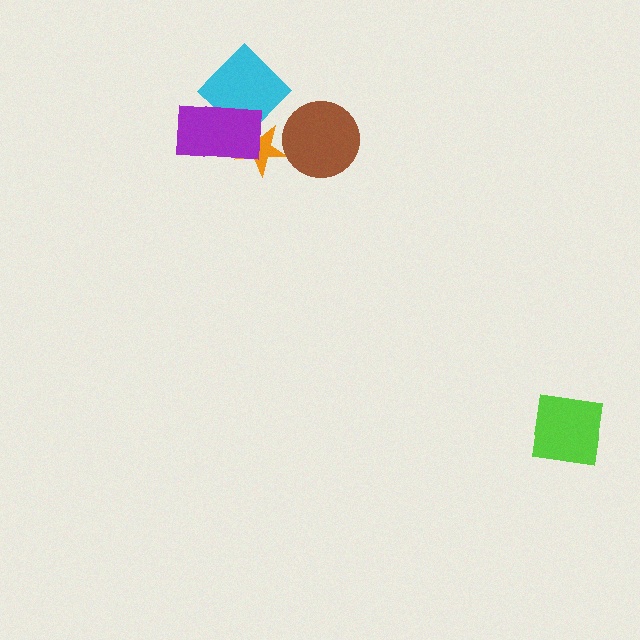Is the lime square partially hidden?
No, no other shape covers it.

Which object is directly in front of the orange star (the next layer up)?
The cyan diamond is directly in front of the orange star.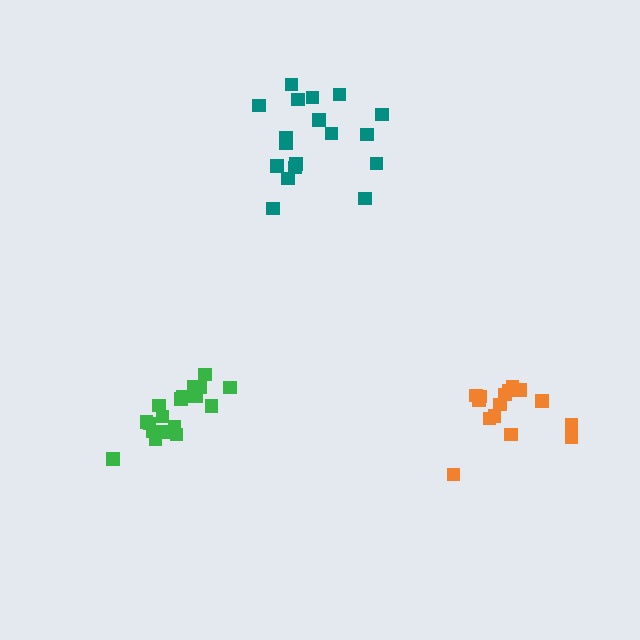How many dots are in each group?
Group 1: 18 dots, Group 2: 15 dots, Group 3: 18 dots (51 total).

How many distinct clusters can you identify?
There are 3 distinct clusters.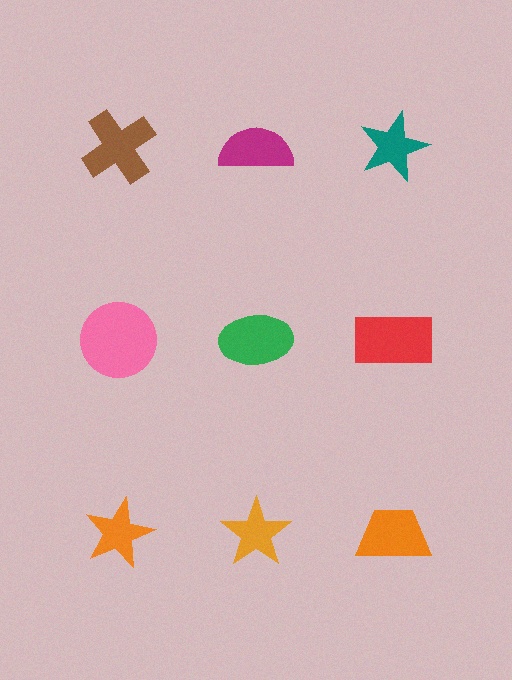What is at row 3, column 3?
An orange trapezoid.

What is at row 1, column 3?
A teal star.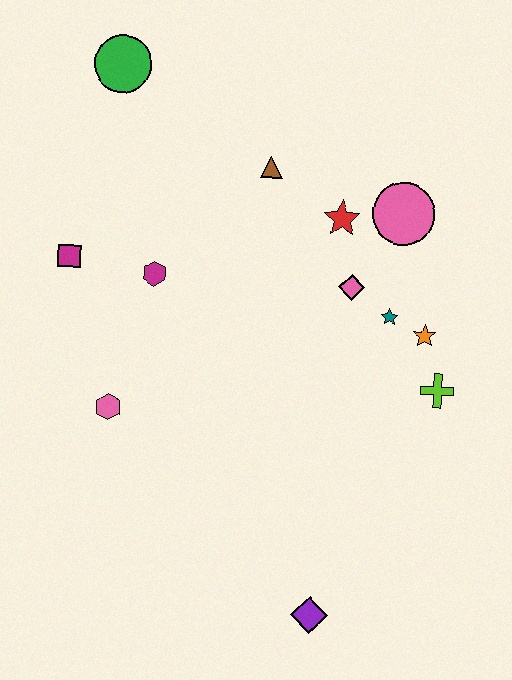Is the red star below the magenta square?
No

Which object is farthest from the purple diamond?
The green circle is farthest from the purple diamond.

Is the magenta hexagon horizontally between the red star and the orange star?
No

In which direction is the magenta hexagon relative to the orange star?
The magenta hexagon is to the left of the orange star.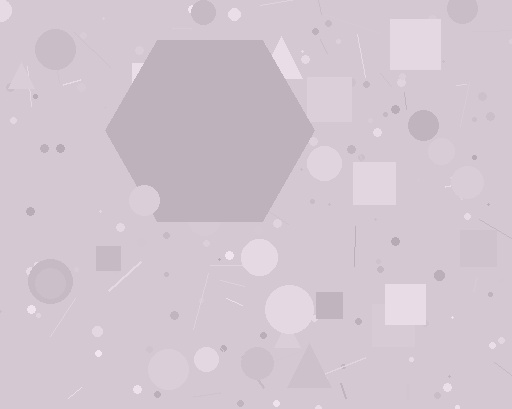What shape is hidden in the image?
A hexagon is hidden in the image.